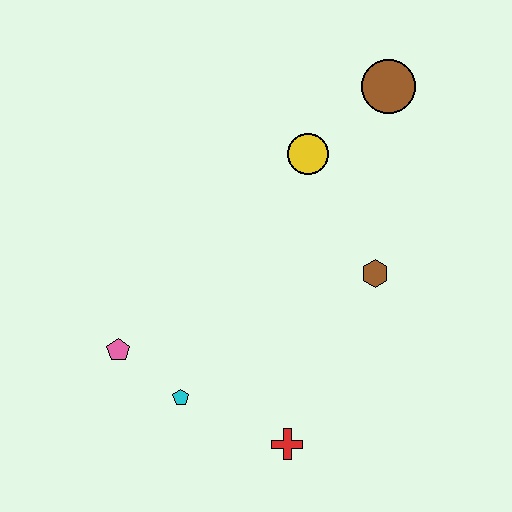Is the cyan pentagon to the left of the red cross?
Yes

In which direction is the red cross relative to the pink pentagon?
The red cross is to the right of the pink pentagon.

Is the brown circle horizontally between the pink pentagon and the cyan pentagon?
No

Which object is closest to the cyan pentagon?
The pink pentagon is closest to the cyan pentagon.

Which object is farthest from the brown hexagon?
The pink pentagon is farthest from the brown hexagon.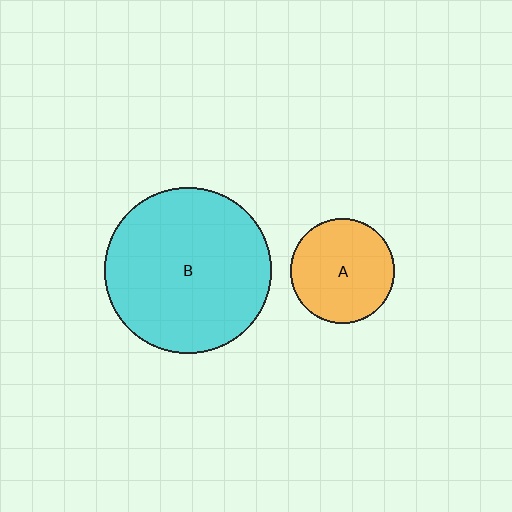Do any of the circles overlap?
No, none of the circles overlap.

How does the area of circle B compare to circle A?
Approximately 2.5 times.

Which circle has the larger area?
Circle B (cyan).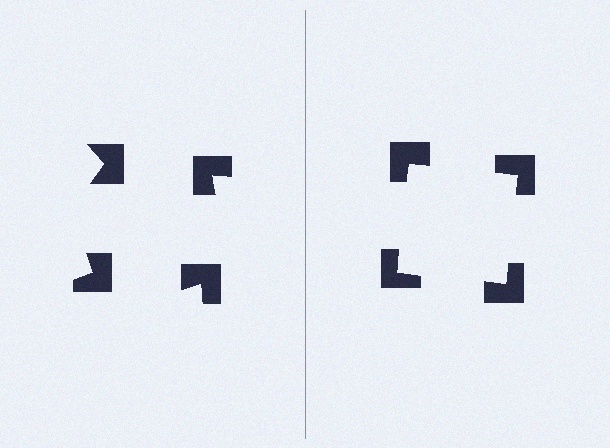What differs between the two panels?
The notched squares are positioned identically on both sides; only the wedge orientations differ. On the right they align to a square; on the left they are misaligned.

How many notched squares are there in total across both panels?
8 — 4 on each side.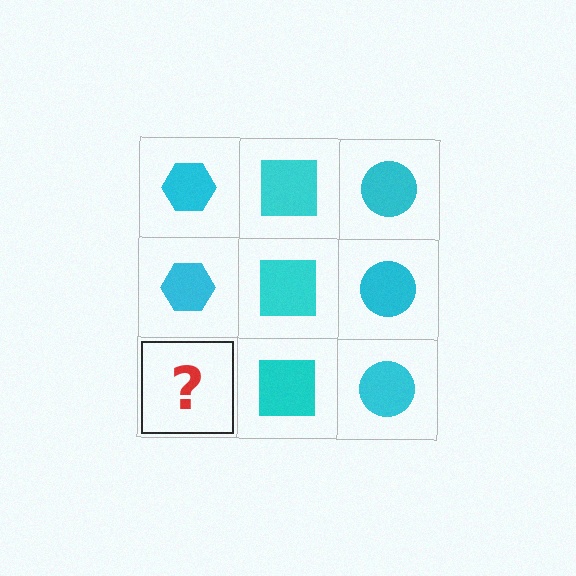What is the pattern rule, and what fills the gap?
The rule is that each column has a consistent shape. The gap should be filled with a cyan hexagon.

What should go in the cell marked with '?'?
The missing cell should contain a cyan hexagon.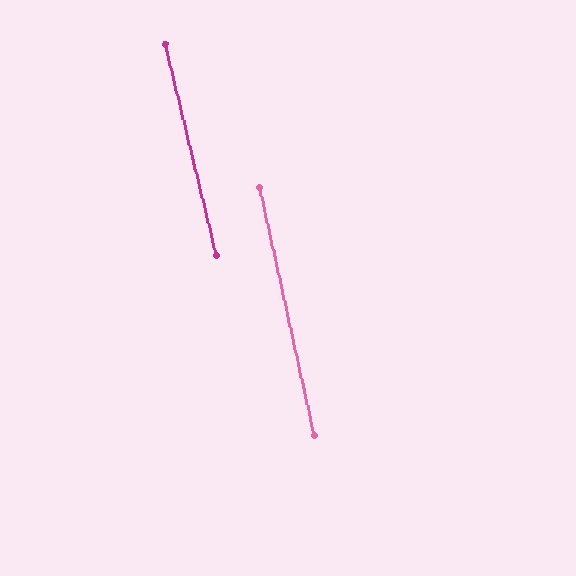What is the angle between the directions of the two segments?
Approximately 1 degree.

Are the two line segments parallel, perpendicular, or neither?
Parallel — their directions differ by only 1.1°.